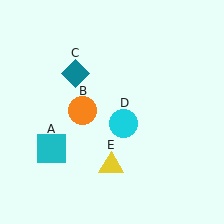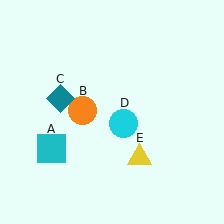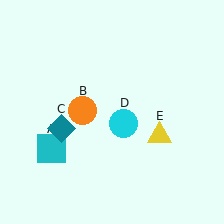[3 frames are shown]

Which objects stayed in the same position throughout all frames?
Cyan square (object A) and orange circle (object B) and cyan circle (object D) remained stationary.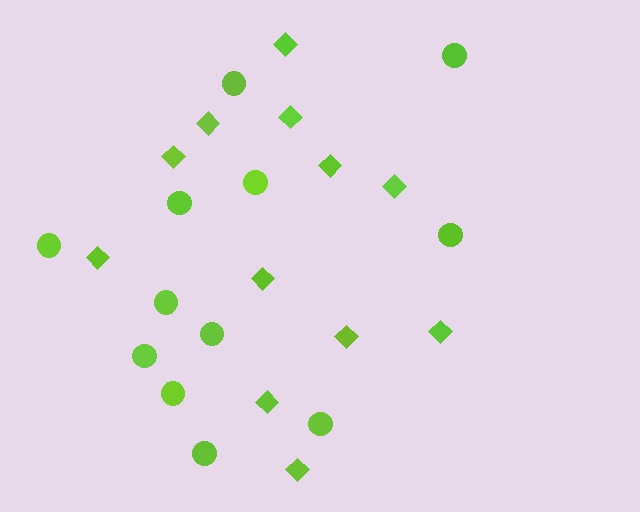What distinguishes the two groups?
There are 2 groups: one group of circles (12) and one group of diamonds (12).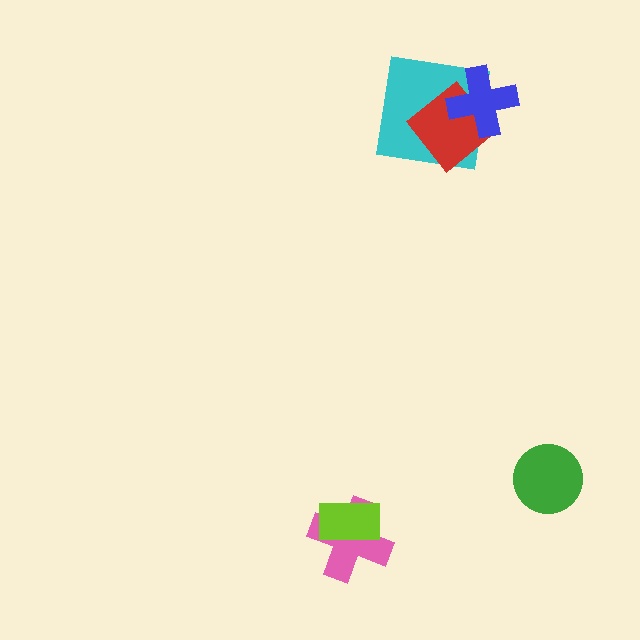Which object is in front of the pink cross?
The lime rectangle is in front of the pink cross.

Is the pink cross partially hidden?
Yes, it is partially covered by another shape.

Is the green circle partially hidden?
No, no other shape covers it.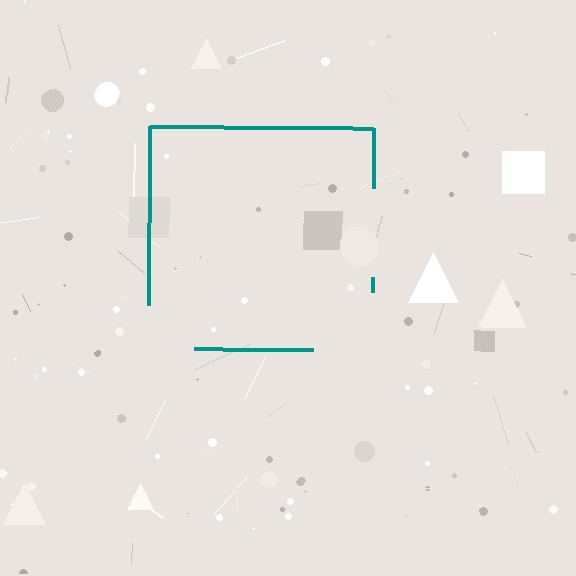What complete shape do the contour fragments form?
The contour fragments form a square.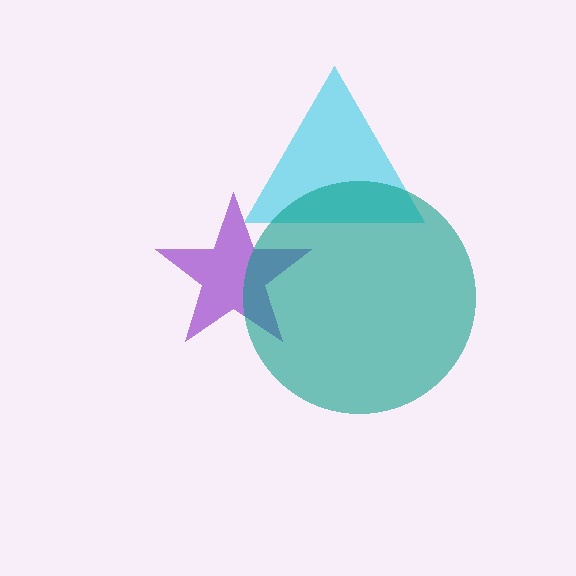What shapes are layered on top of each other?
The layered shapes are: a purple star, a cyan triangle, a teal circle.